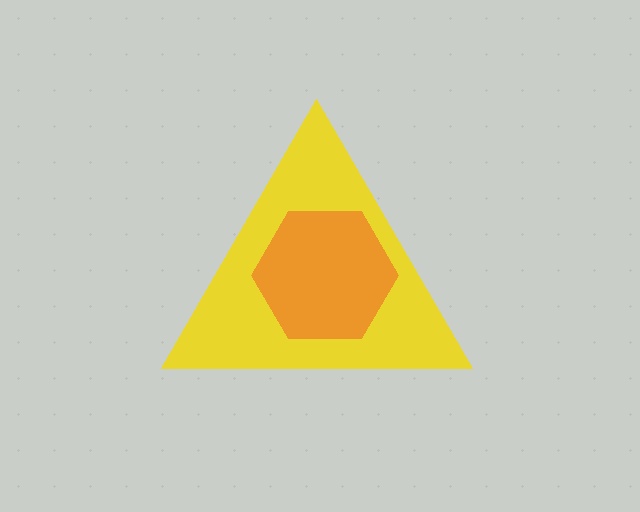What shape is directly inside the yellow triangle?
The orange hexagon.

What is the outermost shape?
The yellow triangle.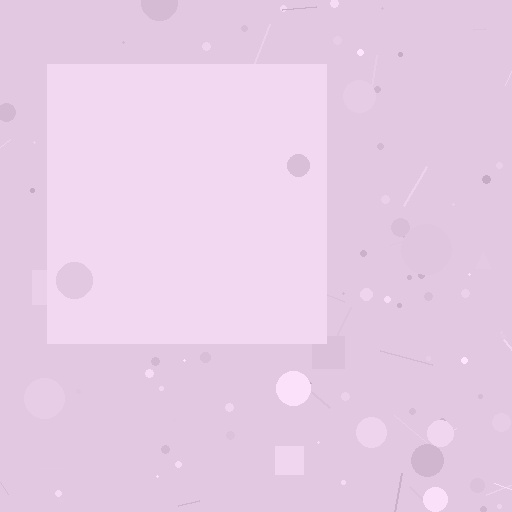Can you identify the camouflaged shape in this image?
The camouflaged shape is a square.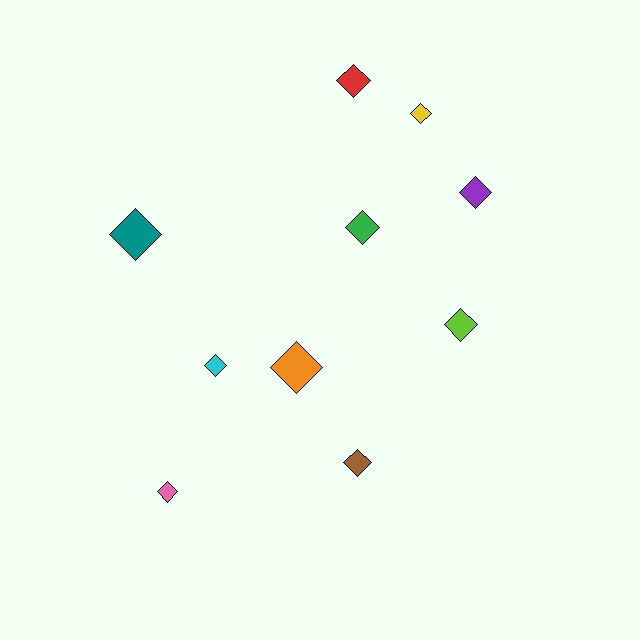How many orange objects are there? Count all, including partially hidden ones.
There is 1 orange object.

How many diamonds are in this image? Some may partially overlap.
There are 10 diamonds.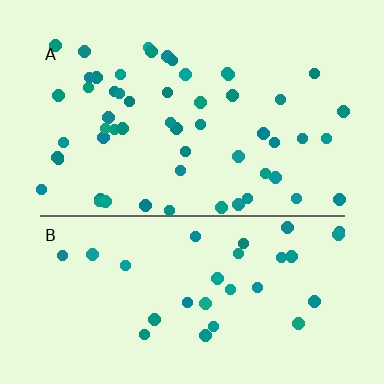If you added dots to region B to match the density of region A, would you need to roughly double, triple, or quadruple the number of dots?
Approximately double.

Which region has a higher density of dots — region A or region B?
A (the top).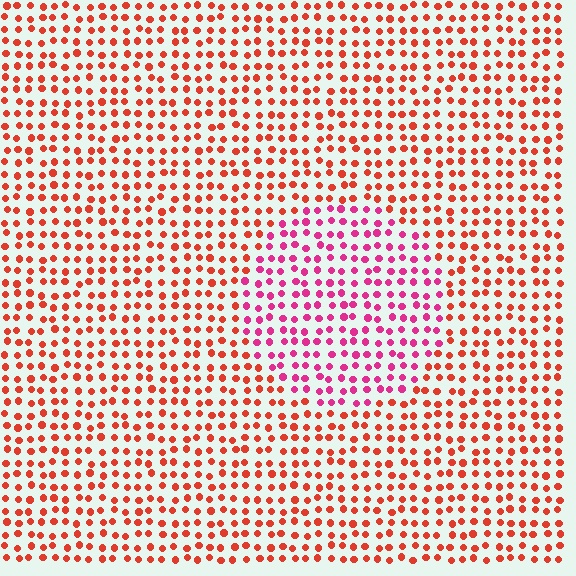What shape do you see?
I see a circle.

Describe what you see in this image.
The image is filled with small red elements in a uniform arrangement. A circle-shaped region is visible where the elements are tinted to a slightly different hue, forming a subtle color boundary.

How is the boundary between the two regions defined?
The boundary is defined purely by a slight shift in hue (about 39 degrees). Spacing, size, and orientation are identical on both sides.